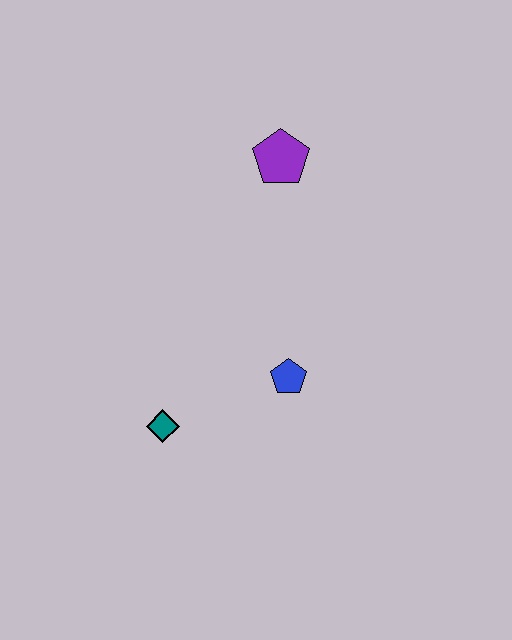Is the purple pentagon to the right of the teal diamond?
Yes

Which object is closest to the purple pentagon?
The blue pentagon is closest to the purple pentagon.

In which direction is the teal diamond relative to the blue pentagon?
The teal diamond is to the left of the blue pentagon.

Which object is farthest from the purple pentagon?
The teal diamond is farthest from the purple pentagon.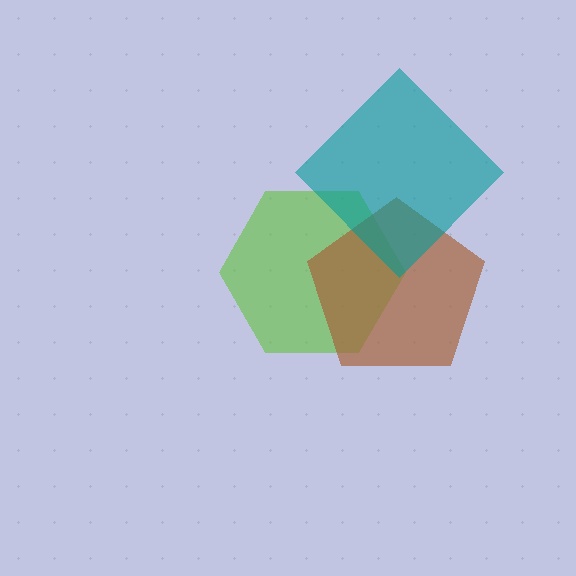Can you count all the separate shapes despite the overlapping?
Yes, there are 3 separate shapes.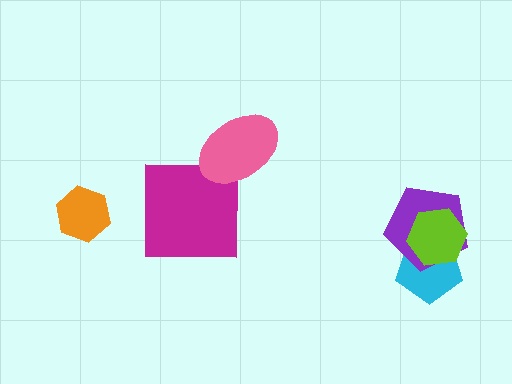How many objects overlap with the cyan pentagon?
2 objects overlap with the cyan pentagon.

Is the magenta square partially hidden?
Yes, it is partially covered by another shape.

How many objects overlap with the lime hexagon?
2 objects overlap with the lime hexagon.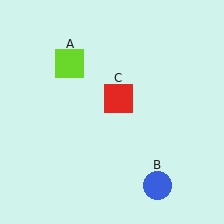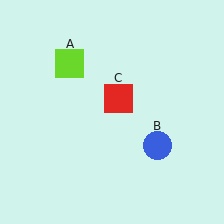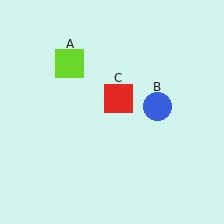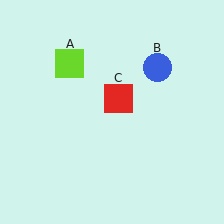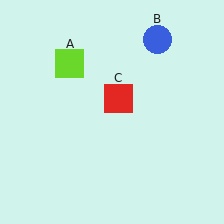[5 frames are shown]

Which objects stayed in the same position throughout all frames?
Lime square (object A) and red square (object C) remained stationary.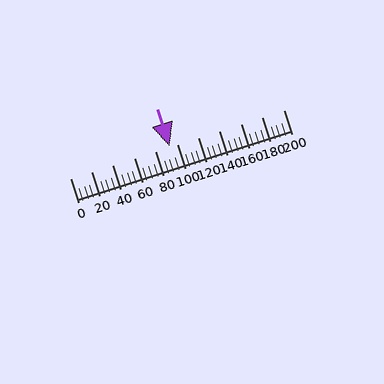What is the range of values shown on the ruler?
The ruler shows values from 0 to 200.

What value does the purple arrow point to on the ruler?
The purple arrow points to approximately 94.